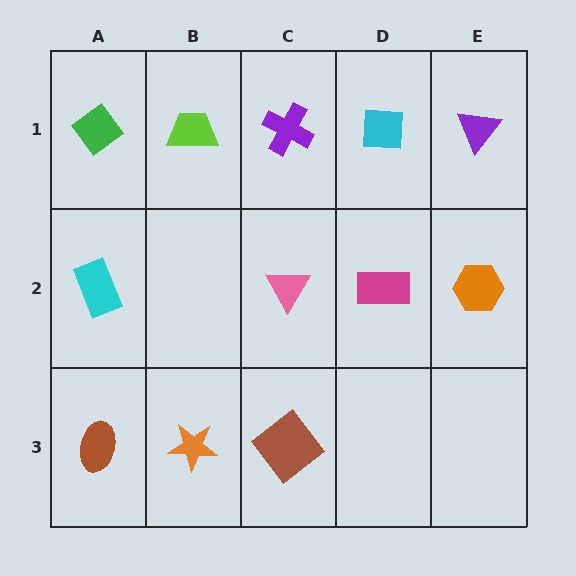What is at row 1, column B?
A lime trapezoid.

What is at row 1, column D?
A cyan square.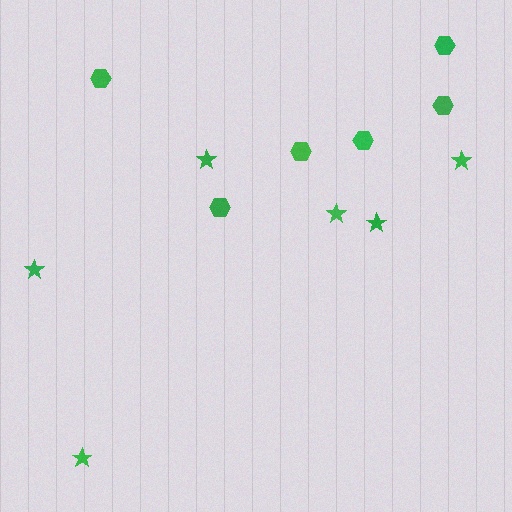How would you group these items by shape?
There are 2 groups: one group of hexagons (6) and one group of stars (6).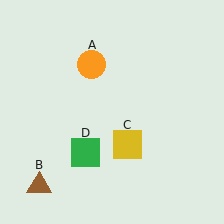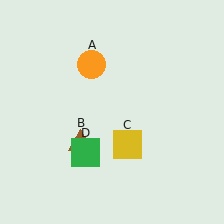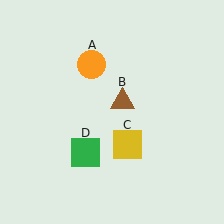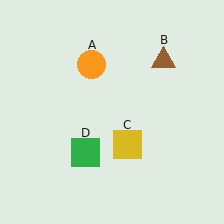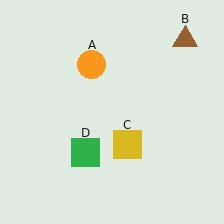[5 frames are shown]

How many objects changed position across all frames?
1 object changed position: brown triangle (object B).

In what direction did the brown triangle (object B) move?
The brown triangle (object B) moved up and to the right.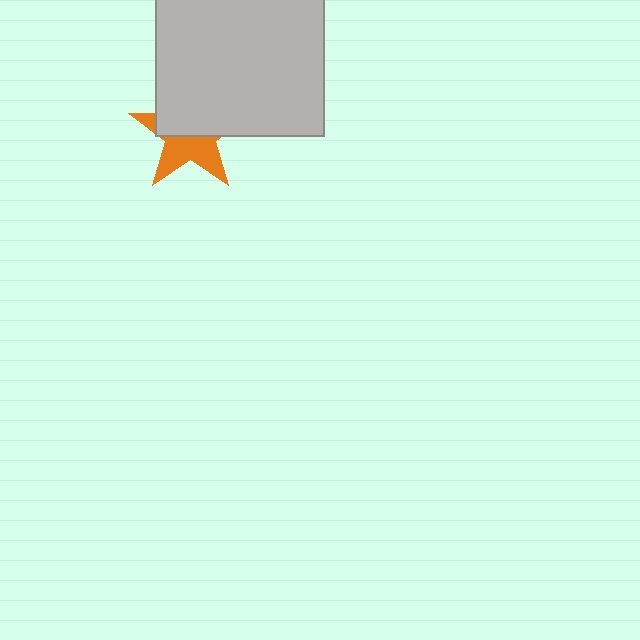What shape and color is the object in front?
The object in front is a light gray square.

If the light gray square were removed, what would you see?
You would see the complete orange star.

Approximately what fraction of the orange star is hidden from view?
Roughly 53% of the orange star is hidden behind the light gray square.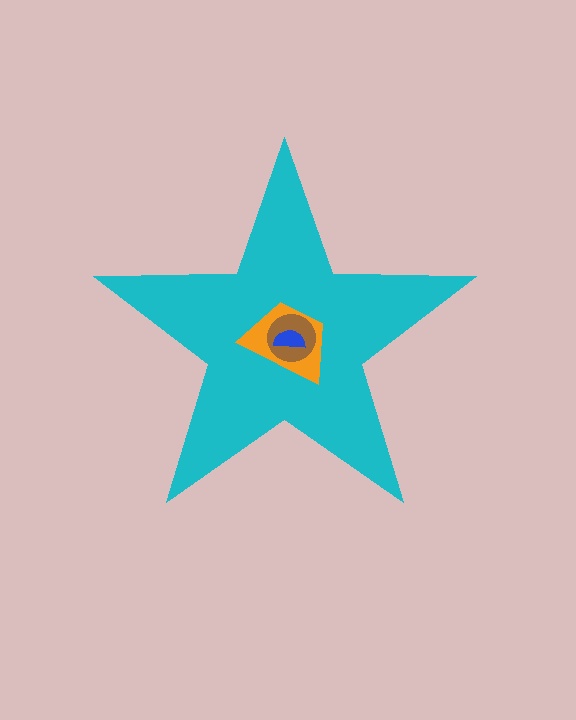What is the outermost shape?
The cyan star.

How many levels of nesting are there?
4.